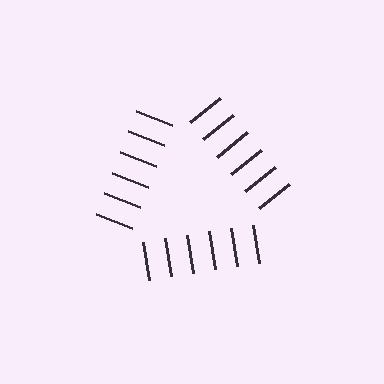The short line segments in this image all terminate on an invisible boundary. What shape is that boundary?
An illusory triangle — the line segments terminate on its edges but no continuous stroke is drawn.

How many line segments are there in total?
18 — 6 along each of the 3 edges.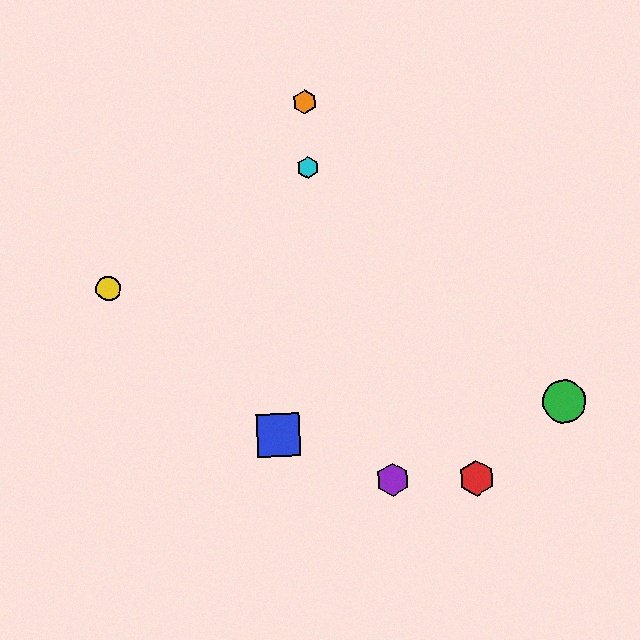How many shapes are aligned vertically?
2 shapes (the orange hexagon, the cyan hexagon) are aligned vertically.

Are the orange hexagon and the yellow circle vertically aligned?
No, the orange hexagon is at x≈305 and the yellow circle is at x≈108.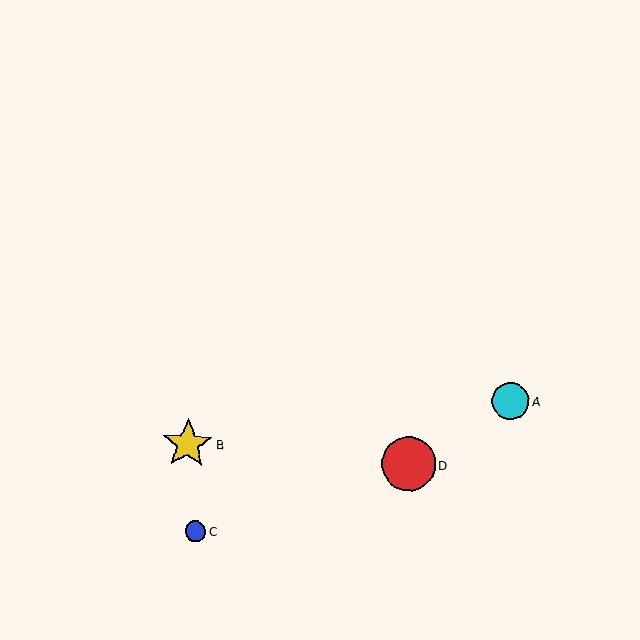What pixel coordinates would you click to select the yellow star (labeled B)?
Click at (187, 444) to select the yellow star B.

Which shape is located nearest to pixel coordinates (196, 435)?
The yellow star (labeled B) at (187, 444) is nearest to that location.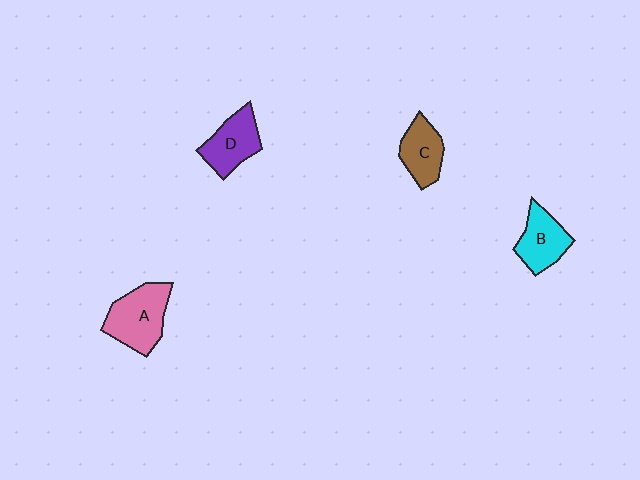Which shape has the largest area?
Shape A (pink).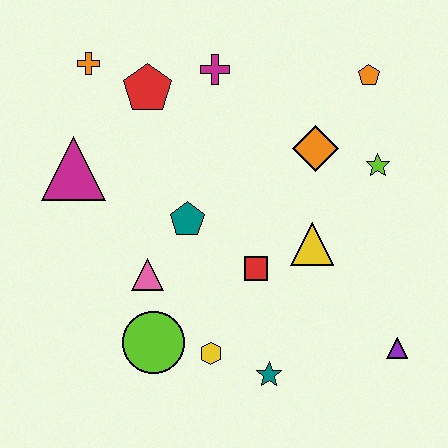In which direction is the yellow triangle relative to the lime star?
The yellow triangle is below the lime star.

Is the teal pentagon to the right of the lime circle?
Yes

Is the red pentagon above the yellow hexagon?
Yes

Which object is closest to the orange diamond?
The lime star is closest to the orange diamond.